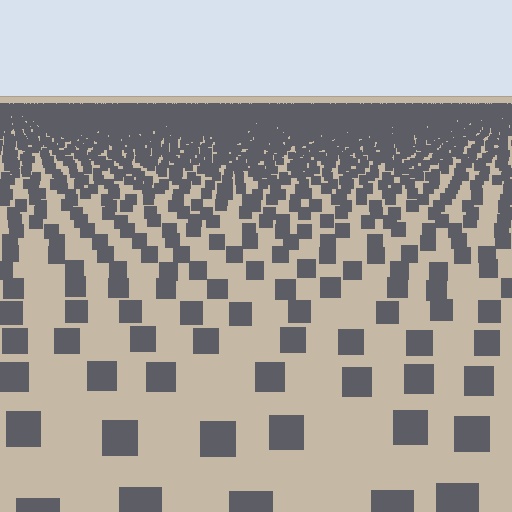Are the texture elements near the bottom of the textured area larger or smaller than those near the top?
Larger. Near the bottom, elements are closer to the viewer and appear at a bigger on-screen size.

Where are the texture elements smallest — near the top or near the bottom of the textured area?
Near the top.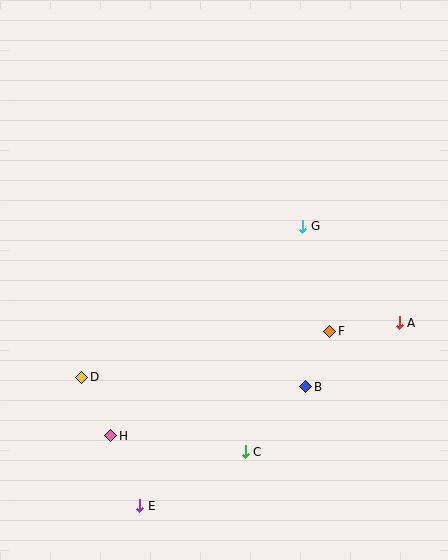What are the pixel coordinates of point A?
Point A is at (399, 323).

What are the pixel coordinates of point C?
Point C is at (245, 452).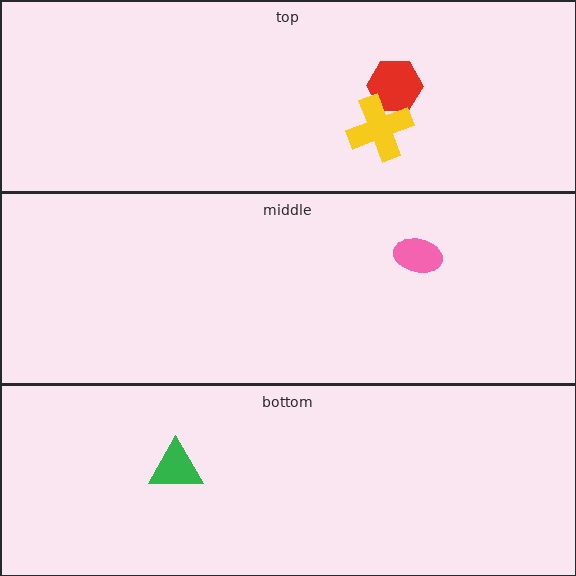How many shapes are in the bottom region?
1.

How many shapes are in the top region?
2.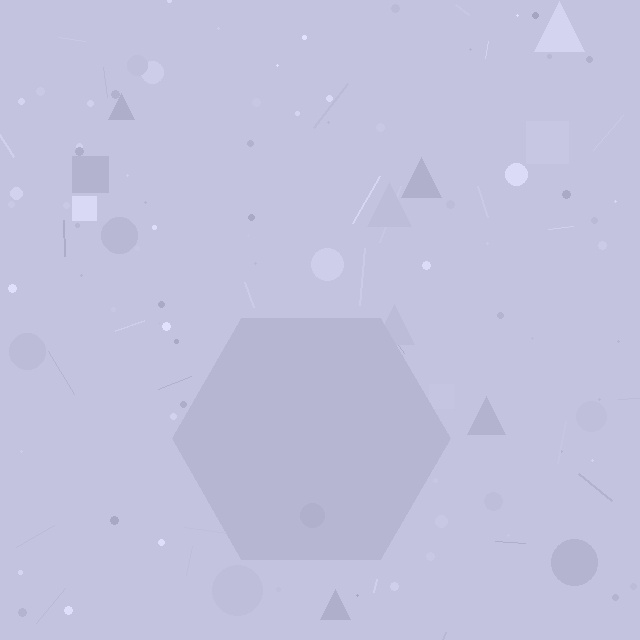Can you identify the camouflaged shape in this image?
The camouflaged shape is a hexagon.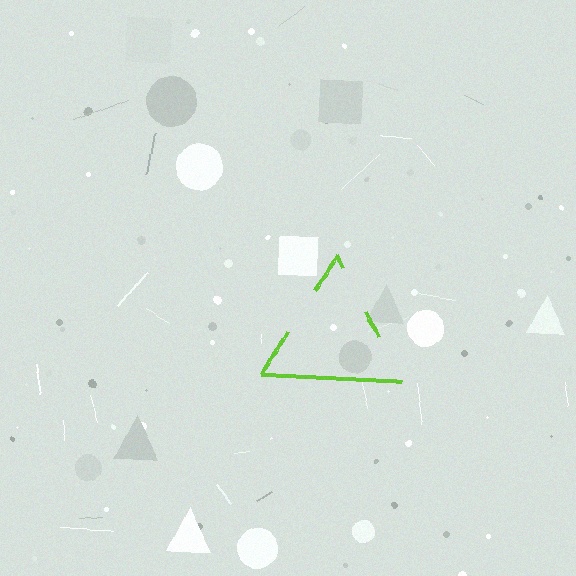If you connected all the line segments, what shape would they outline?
They would outline a triangle.